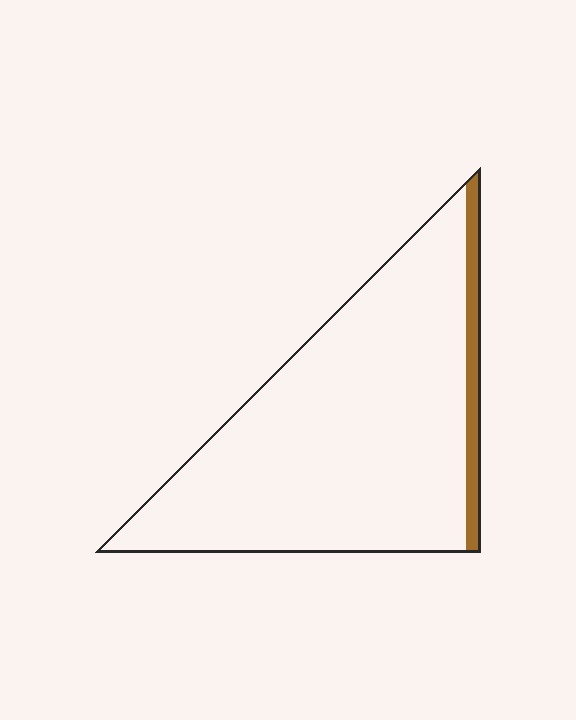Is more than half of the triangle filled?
No.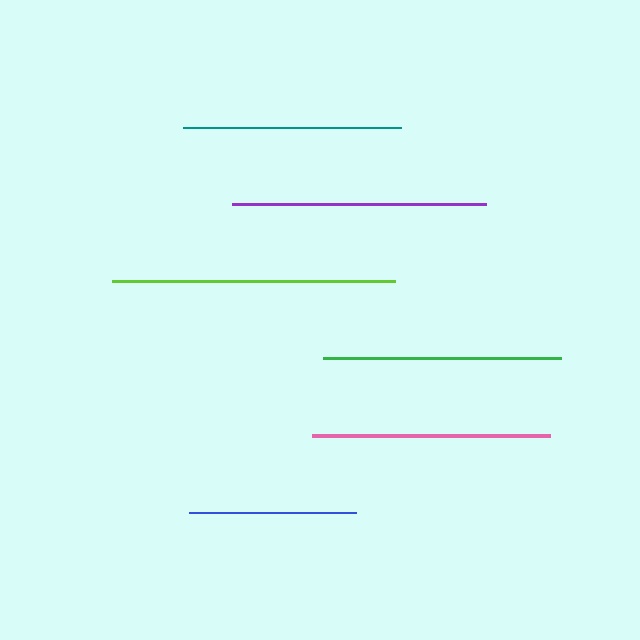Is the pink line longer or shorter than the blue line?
The pink line is longer than the blue line.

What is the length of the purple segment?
The purple segment is approximately 254 pixels long.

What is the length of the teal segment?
The teal segment is approximately 217 pixels long.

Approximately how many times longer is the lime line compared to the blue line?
The lime line is approximately 1.7 times the length of the blue line.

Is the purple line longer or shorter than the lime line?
The lime line is longer than the purple line.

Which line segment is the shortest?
The blue line is the shortest at approximately 166 pixels.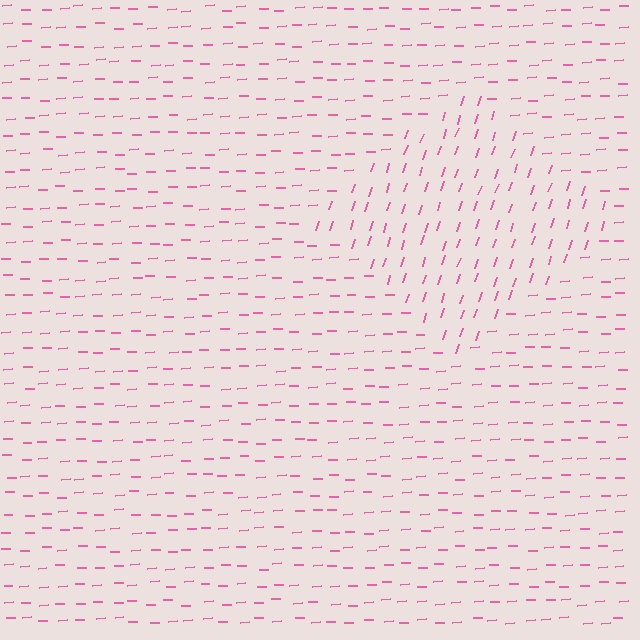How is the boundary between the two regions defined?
The boundary is defined purely by a change in line orientation (approximately 69 degrees difference). All lines are the same color and thickness.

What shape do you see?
I see a diamond.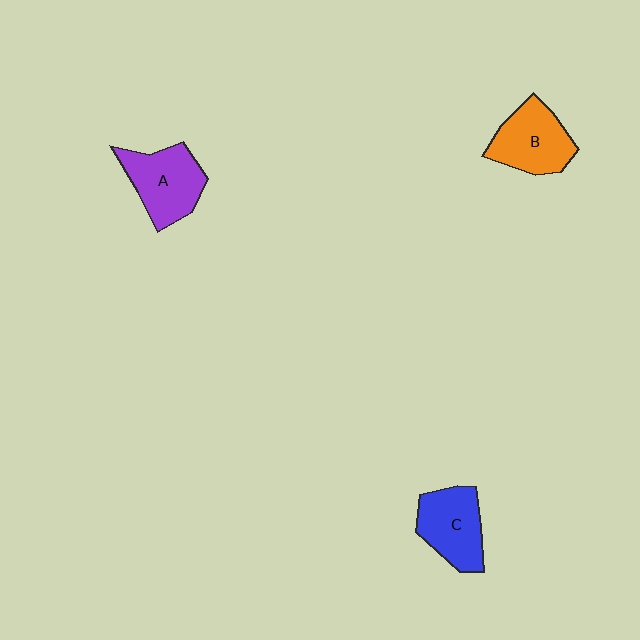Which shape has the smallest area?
Shape C (blue).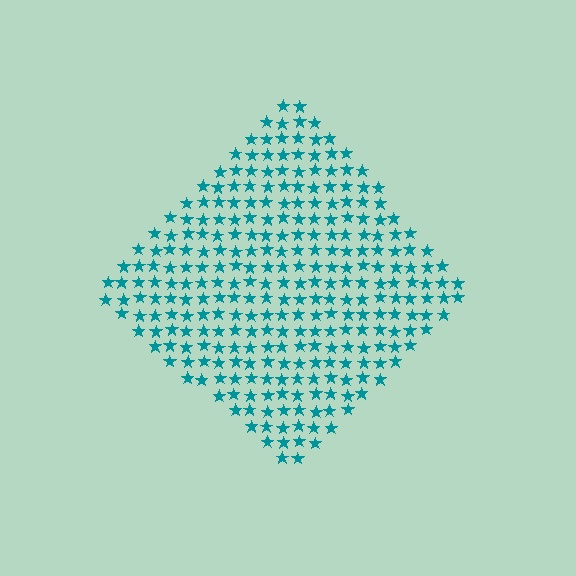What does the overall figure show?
The overall figure shows a diamond.